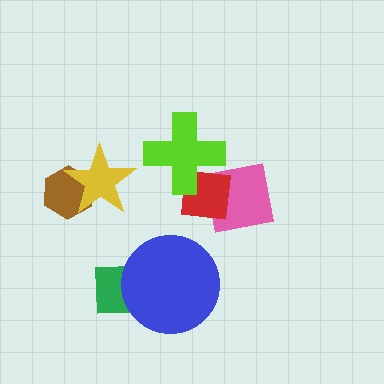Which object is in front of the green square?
The blue circle is in front of the green square.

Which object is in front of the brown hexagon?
The yellow star is in front of the brown hexagon.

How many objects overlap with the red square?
2 objects overlap with the red square.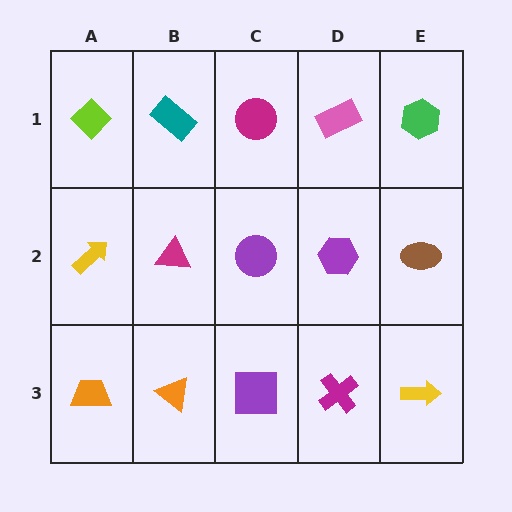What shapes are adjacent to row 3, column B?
A magenta triangle (row 2, column B), an orange trapezoid (row 3, column A), a purple square (row 3, column C).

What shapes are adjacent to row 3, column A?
A yellow arrow (row 2, column A), an orange triangle (row 3, column B).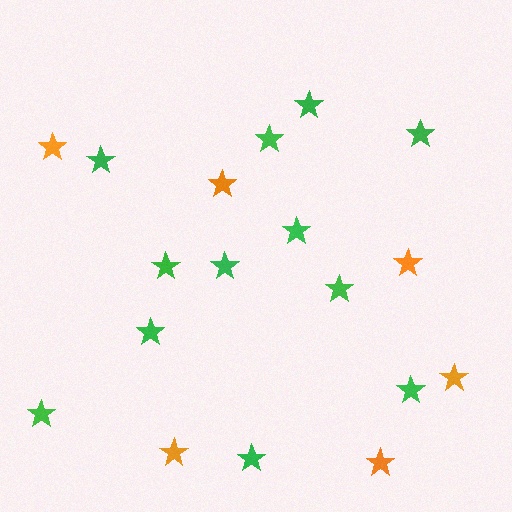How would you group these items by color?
There are 2 groups: one group of orange stars (6) and one group of green stars (12).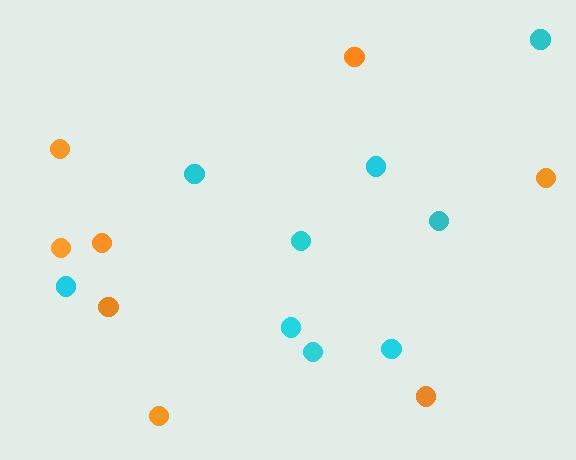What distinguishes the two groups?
There are 2 groups: one group of orange circles (8) and one group of cyan circles (9).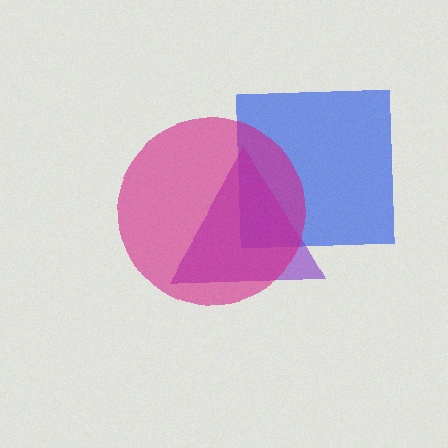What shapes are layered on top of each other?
The layered shapes are: a blue square, a purple triangle, a magenta circle.